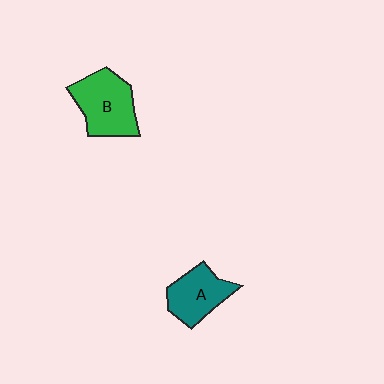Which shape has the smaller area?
Shape A (teal).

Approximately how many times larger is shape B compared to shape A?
Approximately 1.2 times.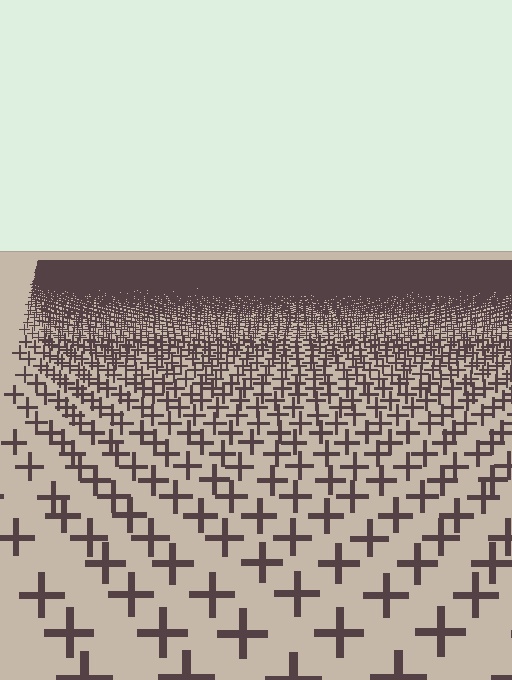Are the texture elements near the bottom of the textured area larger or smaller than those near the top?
Larger. Near the bottom, elements are closer to the viewer and appear at a bigger on-screen size.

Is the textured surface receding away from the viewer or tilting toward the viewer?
The surface is receding away from the viewer. Texture elements get smaller and denser toward the top.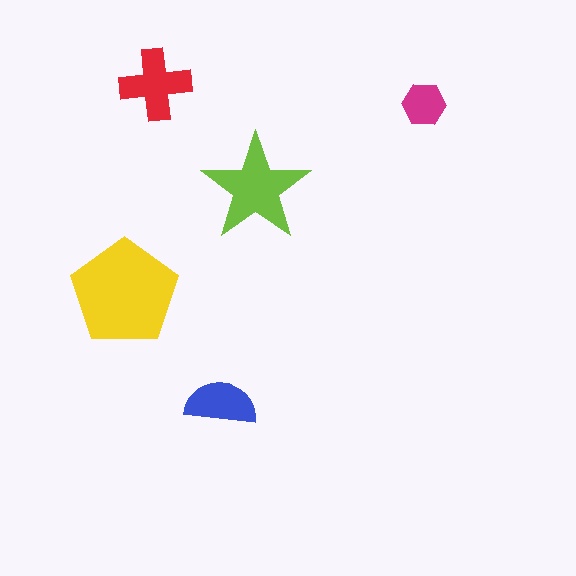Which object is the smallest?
The magenta hexagon.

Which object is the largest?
The yellow pentagon.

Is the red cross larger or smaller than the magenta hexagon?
Larger.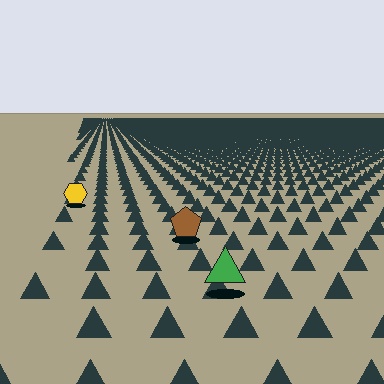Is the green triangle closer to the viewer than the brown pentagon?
Yes. The green triangle is closer — you can tell from the texture gradient: the ground texture is coarser near it.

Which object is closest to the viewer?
The green triangle is closest. The texture marks near it are larger and more spread out.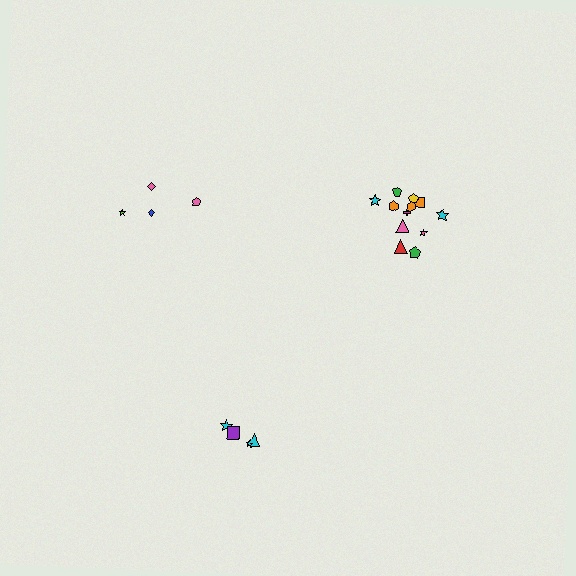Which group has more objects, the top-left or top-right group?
The top-right group.